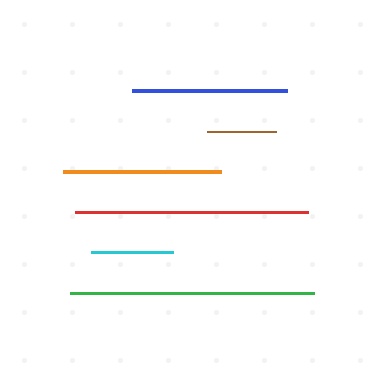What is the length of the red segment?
The red segment is approximately 232 pixels long.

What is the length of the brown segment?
The brown segment is approximately 70 pixels long.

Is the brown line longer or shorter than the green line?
The green line is longer than the brown line.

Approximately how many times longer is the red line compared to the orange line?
The red line is approximately 1.5 times the length of the orange line.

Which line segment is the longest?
The green line is the longest at approximately 244 pixels.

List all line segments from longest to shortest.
From longest to shortest: green, red, orange, blue, cyan, brown.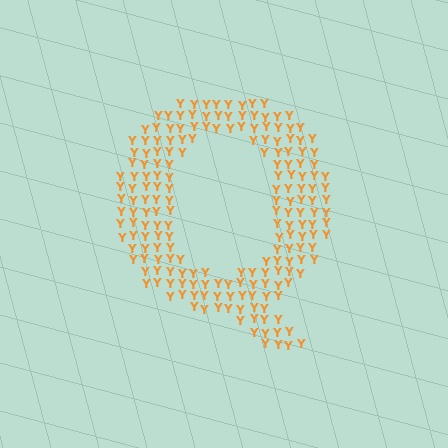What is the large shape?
The large shape is the letter Q.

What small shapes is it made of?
It is made of small letter Y's.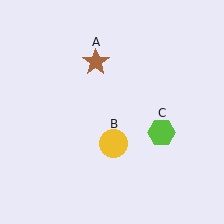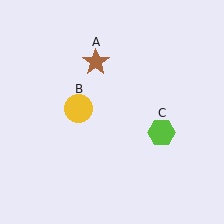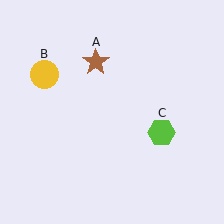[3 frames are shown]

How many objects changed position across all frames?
1 object changed position: yellow circle (object B).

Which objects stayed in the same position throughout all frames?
Brown star (object A) and lime hexagon (object C) remained stationary.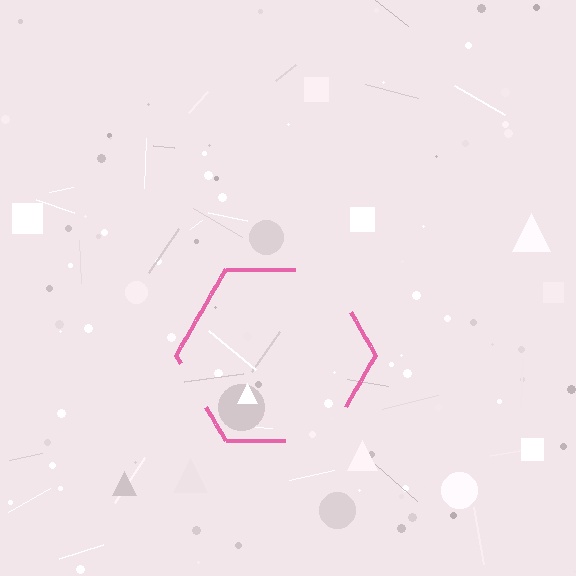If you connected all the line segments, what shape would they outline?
They would outline a hexagon.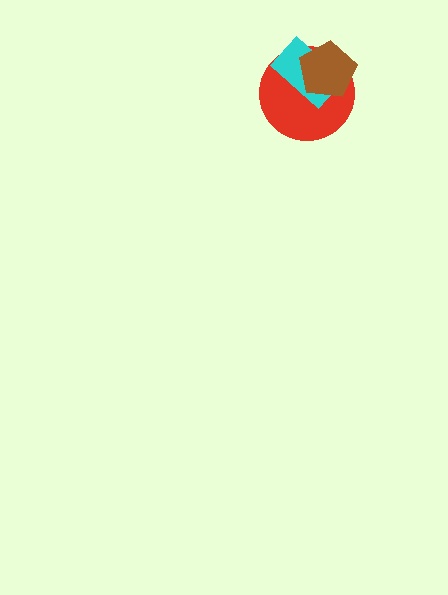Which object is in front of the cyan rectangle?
The brown pentagon is in front of the cyan rectangle.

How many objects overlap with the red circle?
2 objects overlap with the red circle.